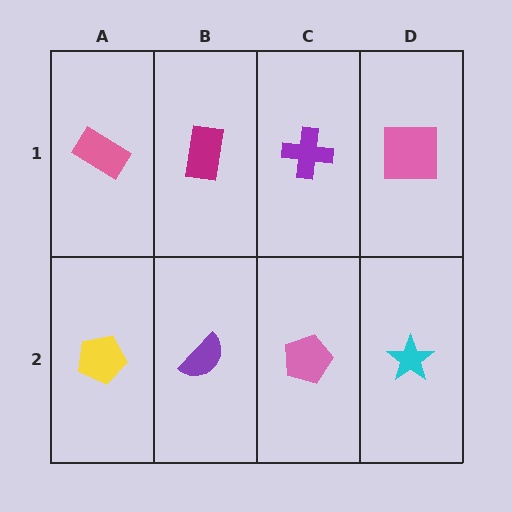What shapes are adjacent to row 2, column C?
A purple cross (row 1, column C), a purple semicircle (row 2, column B), a cyan star (row 2, column D).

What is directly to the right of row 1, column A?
A magenta rectangle.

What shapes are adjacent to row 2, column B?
A magenta rectangle (row 1, column B), a yellow pentagon (row 2, column A), a pink pentagon (row 2, column C).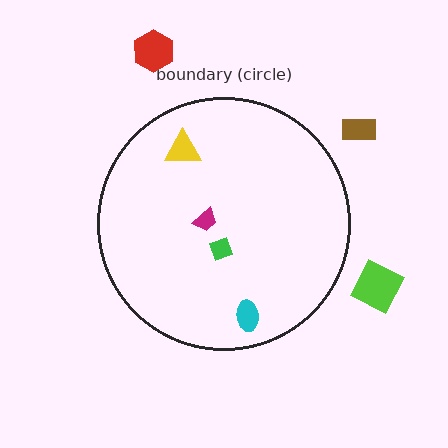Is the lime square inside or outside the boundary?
Outside.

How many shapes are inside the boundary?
4 inside, 3 outside.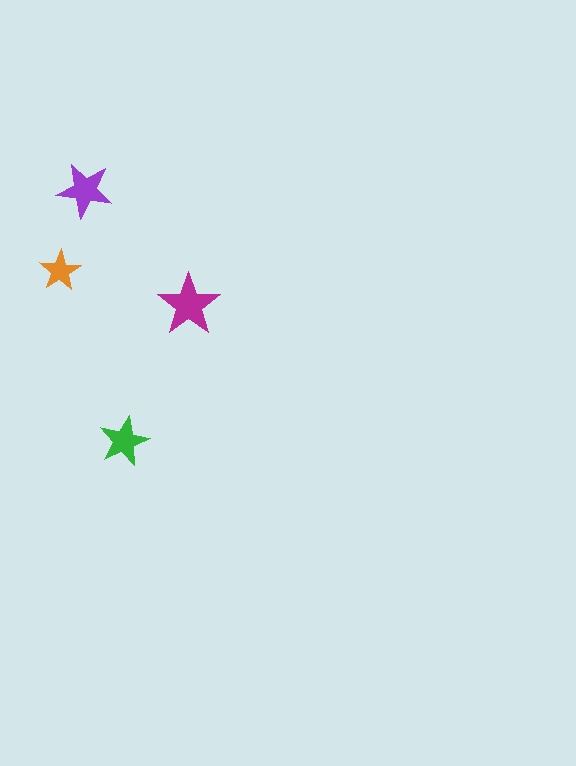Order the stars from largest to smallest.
the magenta one, the purple one, the green one, the orange one.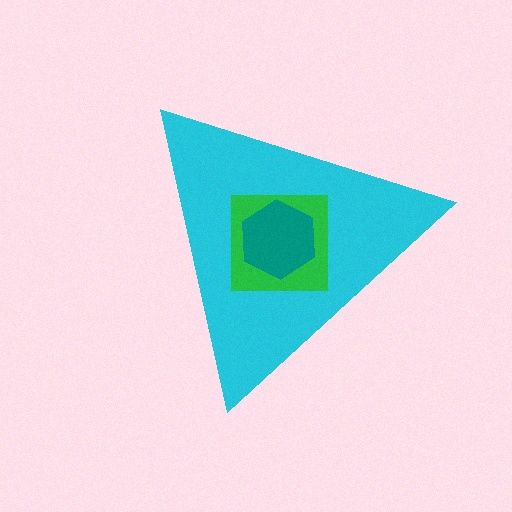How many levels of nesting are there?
3.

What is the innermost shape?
The teal hexagon.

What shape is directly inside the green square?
The teal hexagon.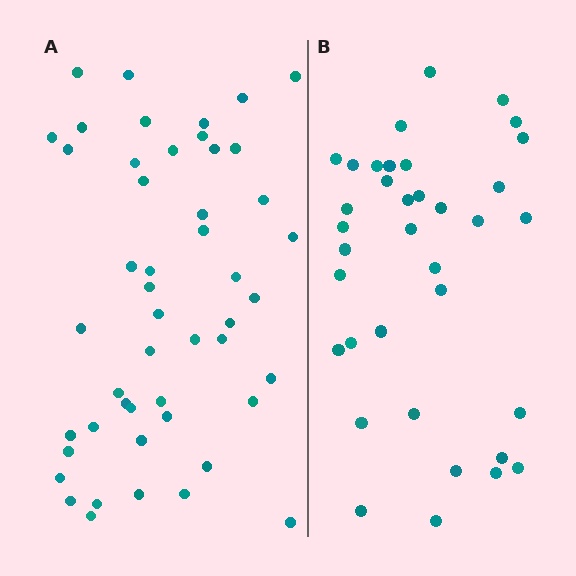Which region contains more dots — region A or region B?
Region A (the left region) has more dots.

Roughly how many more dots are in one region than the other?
Region A has approximately 15 more dots than region B.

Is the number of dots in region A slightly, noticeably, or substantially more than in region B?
Region A has noticeably more, but not dramatically so. The ratio is roughly 1.4 to 1.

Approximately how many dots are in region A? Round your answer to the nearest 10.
About 50 dots. (The exact count is 49, which rounds to 50.)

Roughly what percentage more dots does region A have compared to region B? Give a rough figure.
About 35% more.